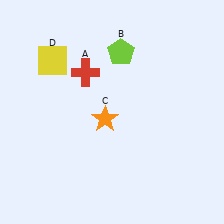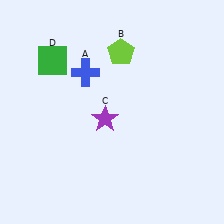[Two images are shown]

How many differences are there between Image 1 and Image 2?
There are 3 differences between the two images.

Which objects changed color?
A changed from red to blue. C changed from orange to purple. D changed from yellow to green.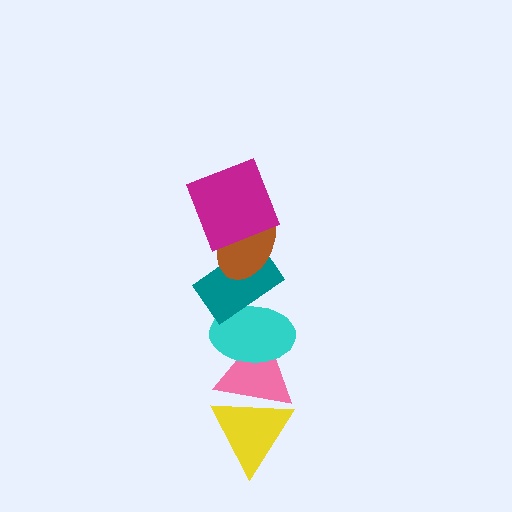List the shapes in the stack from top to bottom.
From top to bottom: the magenta square, the brown ellipse, the teal rectangle, the cyan ellipse, the pink triangle, the yellow triangle.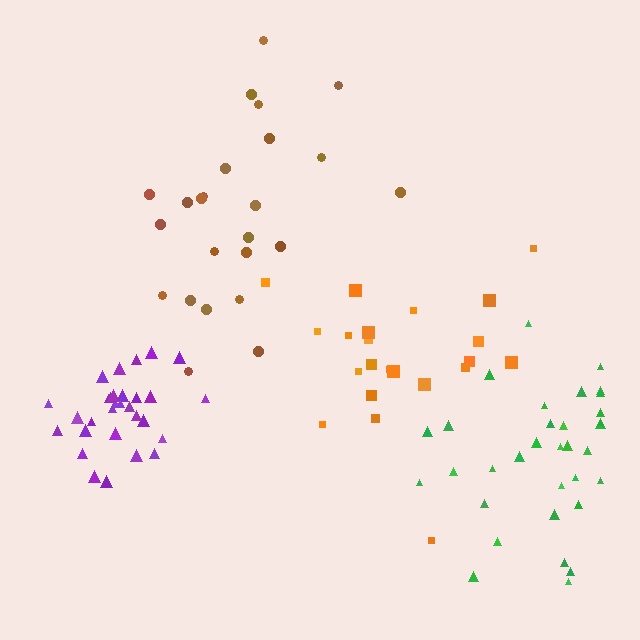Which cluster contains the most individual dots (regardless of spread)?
Green (34).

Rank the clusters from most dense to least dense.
purple, green, orange, brown.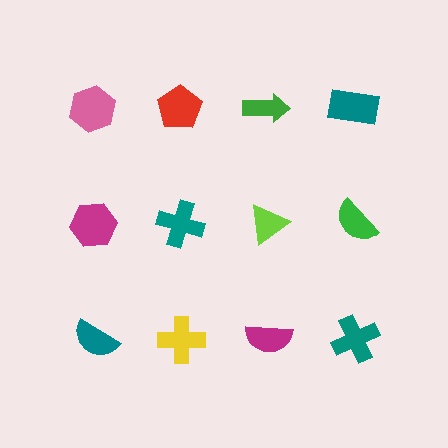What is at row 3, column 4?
A teal cross.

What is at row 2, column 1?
A magenta hexagon.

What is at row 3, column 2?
A yellow cross.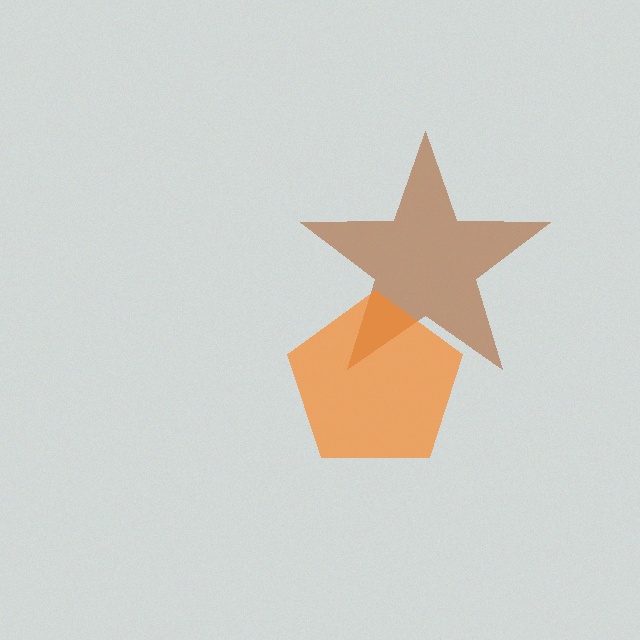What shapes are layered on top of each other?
The layered shapes are: a brown star, an orange pentagon.